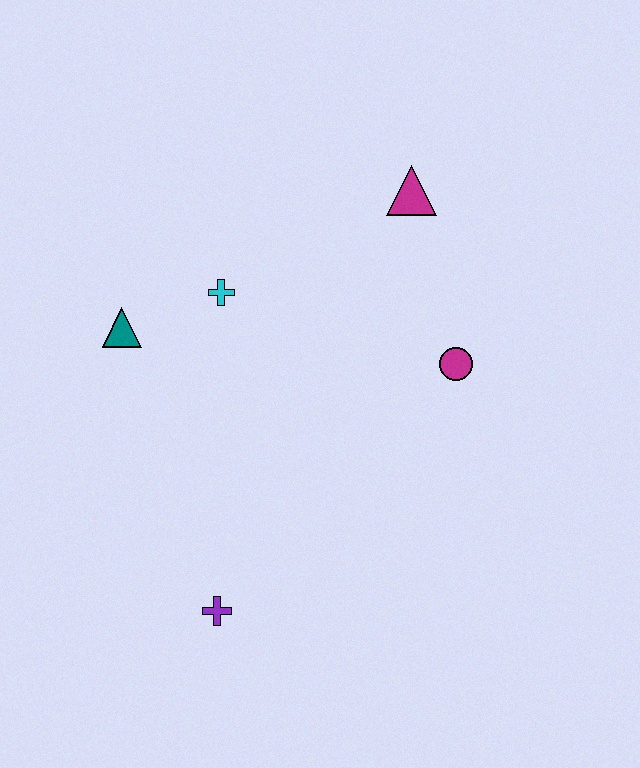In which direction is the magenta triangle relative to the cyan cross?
The magenta triangle is to the right of the cyan cross.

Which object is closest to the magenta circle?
The magenta triangle is closest to the magenta circle.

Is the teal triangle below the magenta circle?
No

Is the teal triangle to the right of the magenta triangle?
No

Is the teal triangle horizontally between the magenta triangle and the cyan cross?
No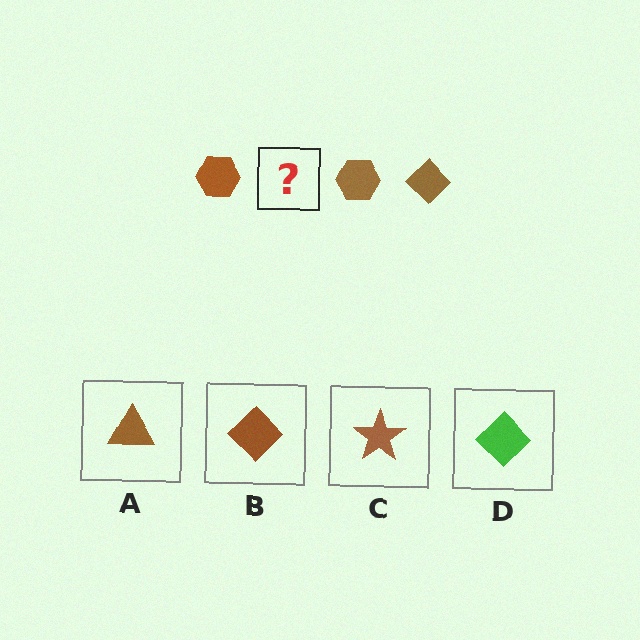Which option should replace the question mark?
Option B.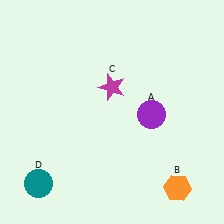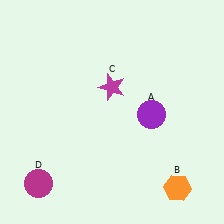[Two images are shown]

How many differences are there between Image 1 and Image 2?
There is 1 difference between the two images.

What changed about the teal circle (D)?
In Image 1, D is teal. In Image 2, it changed to magenta.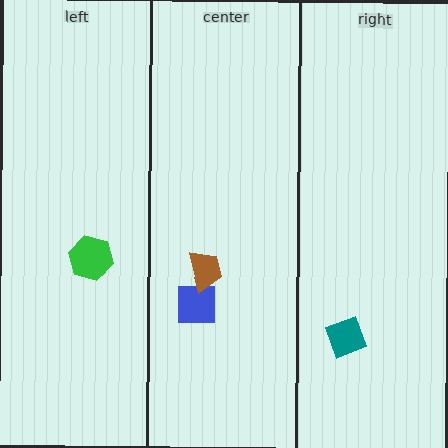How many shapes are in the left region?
1.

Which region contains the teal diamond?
The right region.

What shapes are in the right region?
The teal diamond.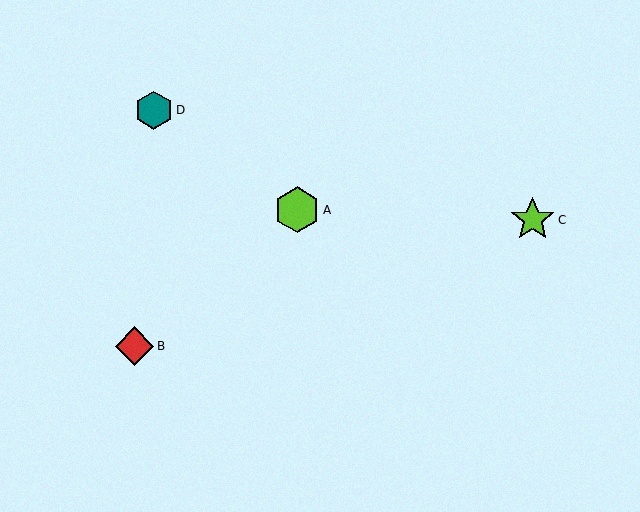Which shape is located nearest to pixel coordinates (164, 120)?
The teal hexagon (labeled D) at (154, 110) is nearest to that location.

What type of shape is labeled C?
Shape C is a lime star.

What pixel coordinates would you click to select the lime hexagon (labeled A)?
Click at (297, 210) to select the lime hexagon A.